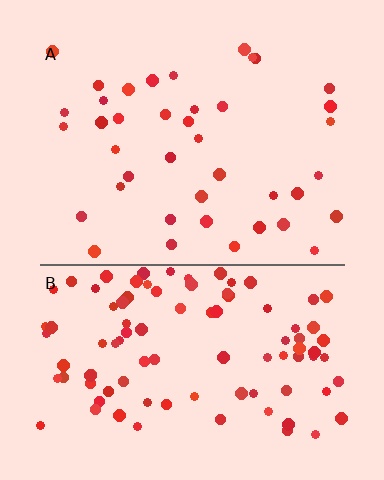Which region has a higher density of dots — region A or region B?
B (the bottom).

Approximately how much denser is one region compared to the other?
Approximately 2.4× — region B over region A.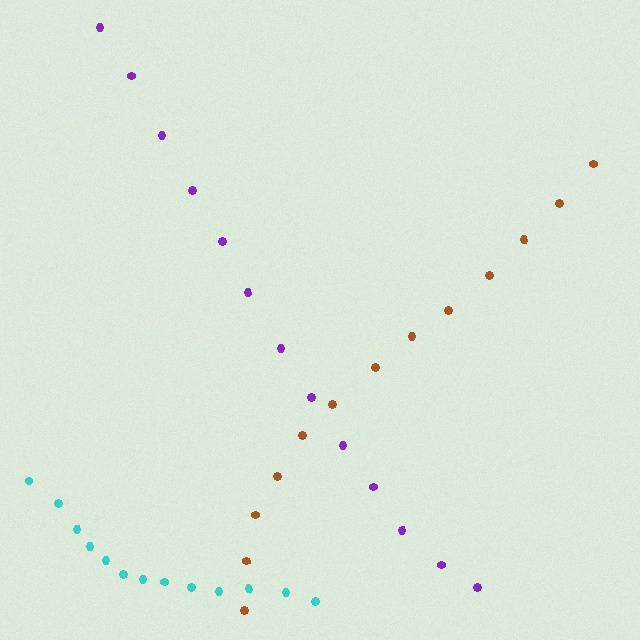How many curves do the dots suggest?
There are 3 distinct paths.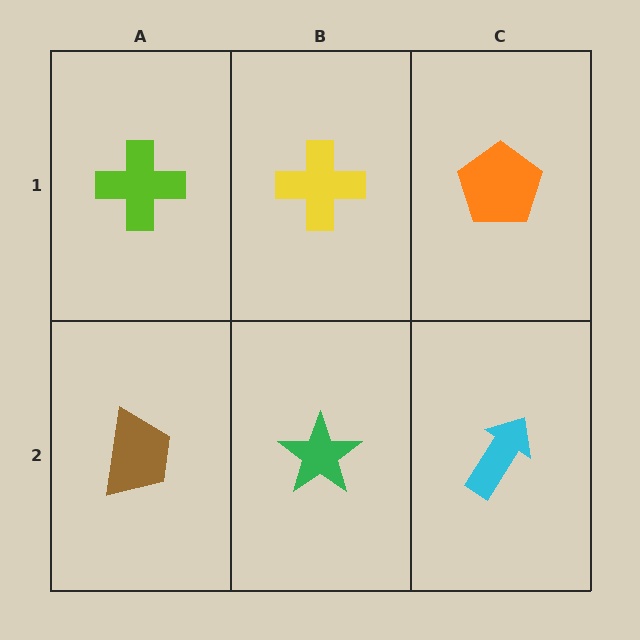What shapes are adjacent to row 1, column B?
A green star (row 2, column B), a lime cross (row 1, column A), an orange pentagon (row 1, column C).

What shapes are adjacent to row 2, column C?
An orange pentagon (row 1, column C), a green star (row 2, column B).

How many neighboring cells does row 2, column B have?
3.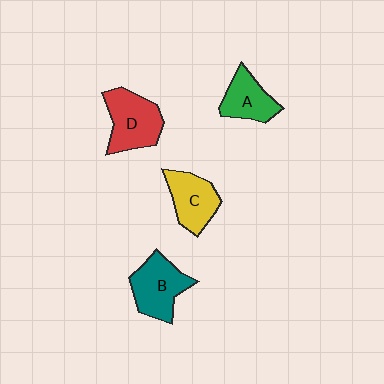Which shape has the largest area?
Shape D (red).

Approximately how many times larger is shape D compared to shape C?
Approximately 1.2 times.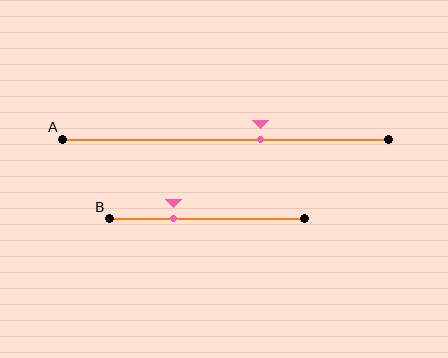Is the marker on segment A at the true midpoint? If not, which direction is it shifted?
No, the marker on segment A is shifted to the right by about 11% of the segment length.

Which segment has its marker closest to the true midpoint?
Segment A has its marker closest to the true midpoint.